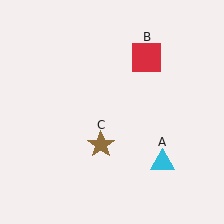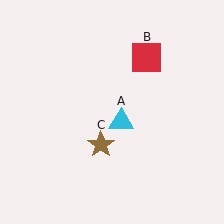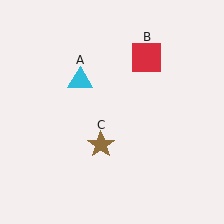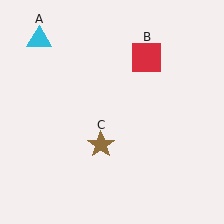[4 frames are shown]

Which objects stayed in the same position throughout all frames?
Red square (object B) and brown star (object C) remained stationary.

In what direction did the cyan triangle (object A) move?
The cyan triangle (object A) moved up and to the left.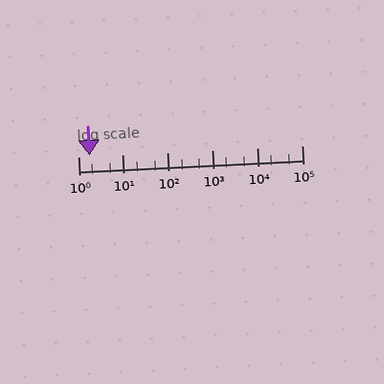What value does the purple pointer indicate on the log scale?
The pointer indicates approximately 1.8.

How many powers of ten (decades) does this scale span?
The scale spans 5 decades, from 1 to 100000.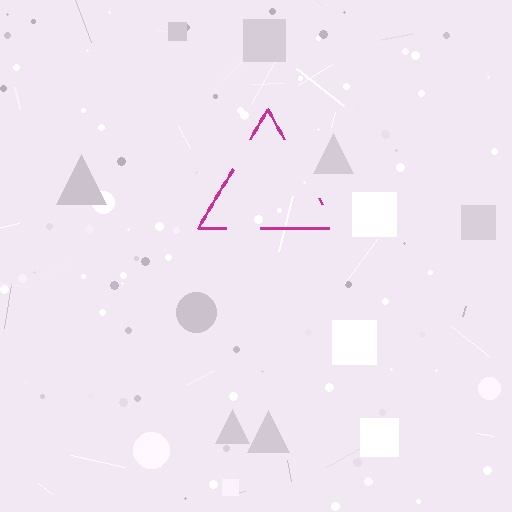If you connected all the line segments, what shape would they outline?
They would outline a triangle.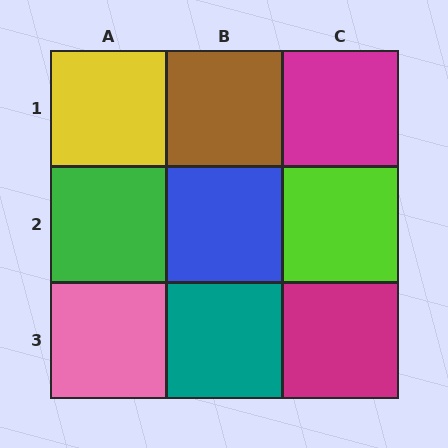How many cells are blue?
1 cell is blue.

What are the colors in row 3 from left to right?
Pink, teal, magenta.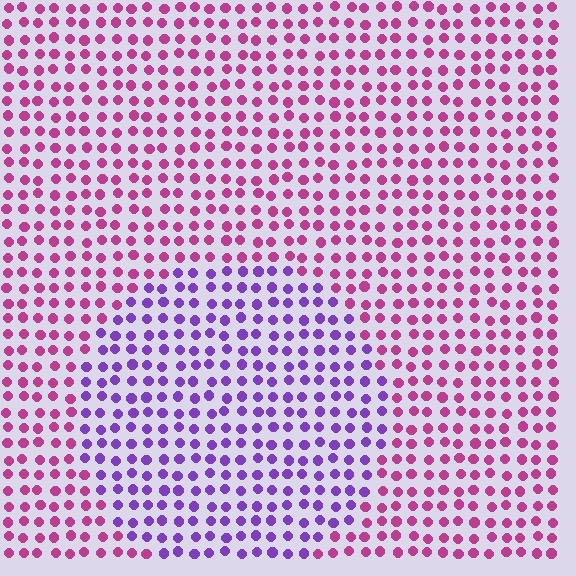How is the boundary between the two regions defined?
The boundary is defined purely by a slight shift in hue (about 49 degrees). Spacing, size, and orientation are identical on both sides.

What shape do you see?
I see a circle.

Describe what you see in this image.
The image is filled with small magenta elements in a uniform arrangement. A circle-shaped region is visible where the elements are tinted to a slightly different hue, forming a subtle color boundary.